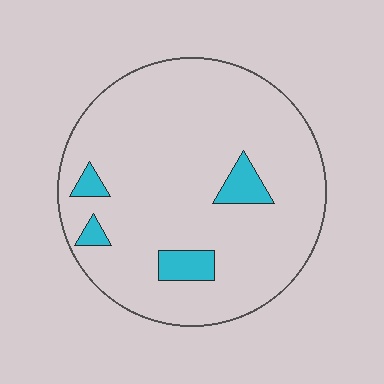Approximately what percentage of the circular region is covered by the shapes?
Approximately 10%.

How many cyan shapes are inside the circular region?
4.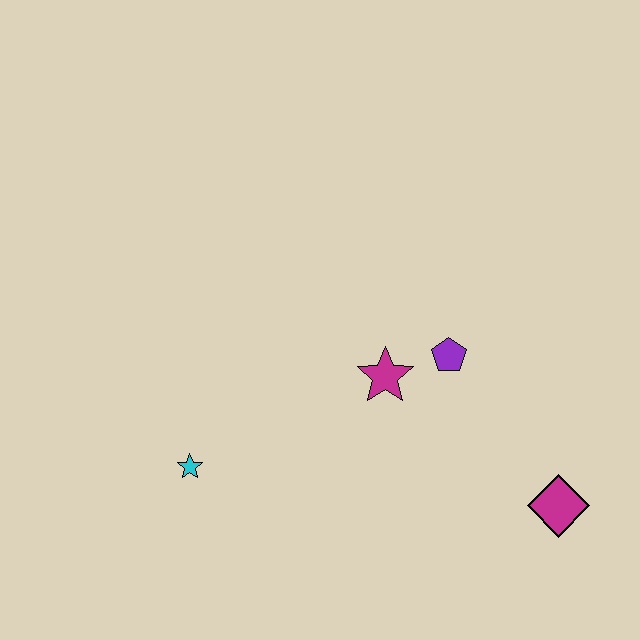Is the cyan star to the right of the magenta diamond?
No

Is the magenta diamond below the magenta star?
Yes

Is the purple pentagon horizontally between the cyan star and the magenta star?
No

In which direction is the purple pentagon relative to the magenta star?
The purple pentagon is to the right of the magenta star.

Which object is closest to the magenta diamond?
The purple pentagon is closest to the magenta diamond.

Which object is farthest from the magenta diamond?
The cyan star is farthest from the magenta diamond.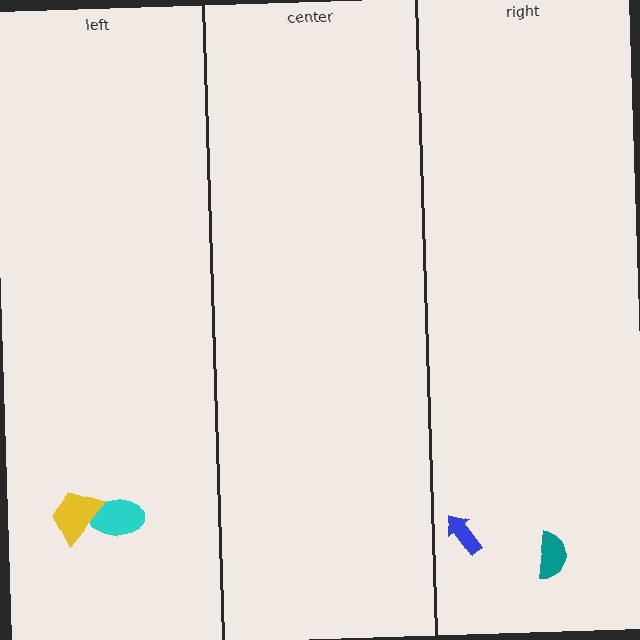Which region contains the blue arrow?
The right region.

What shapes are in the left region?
The cyan ellipse, the yellow trapezoid.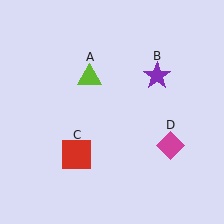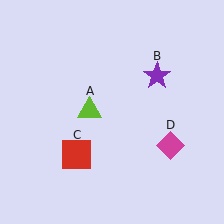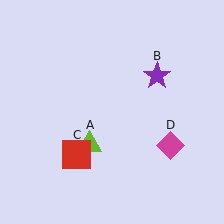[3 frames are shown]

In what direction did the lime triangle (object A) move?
The lime triangle (object A) moved down.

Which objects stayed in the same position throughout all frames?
Purple star (object B) and red square (object C) and magenta diamond (object D) remained stationary.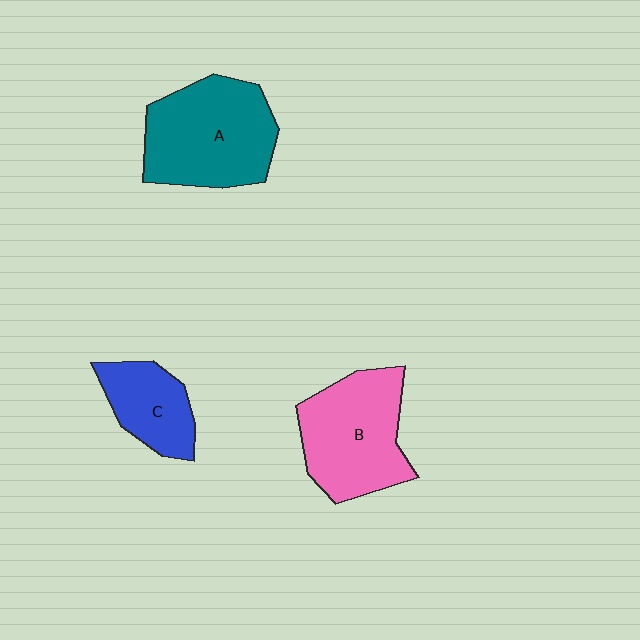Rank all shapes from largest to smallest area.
From largest to smallest: A (teal), B (pink), C (blue).